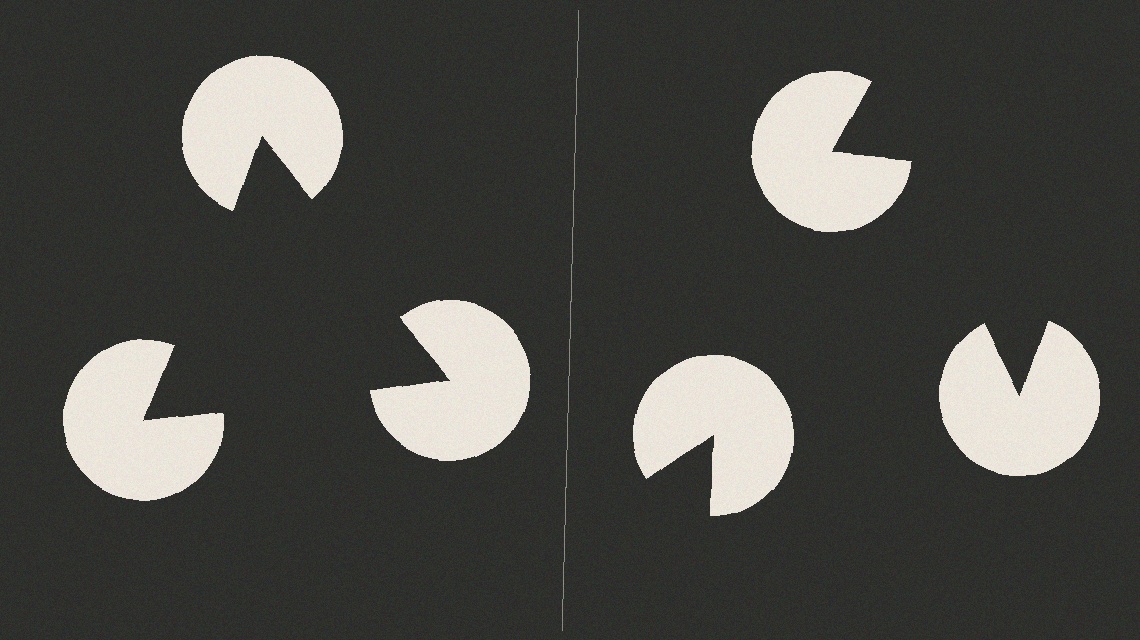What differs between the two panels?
The pac-man discs are positioned identically on both sides; only the wedge orientations differ. On the left they align to a triangle; on the right they are misaligned.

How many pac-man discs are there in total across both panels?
6 — 3 on each side.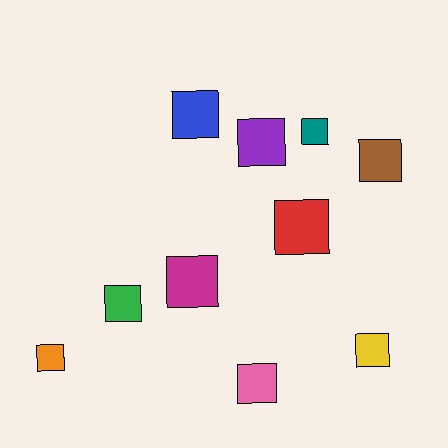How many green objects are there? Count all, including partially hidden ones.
There is 1 green object.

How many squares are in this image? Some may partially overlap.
There are 10 squares.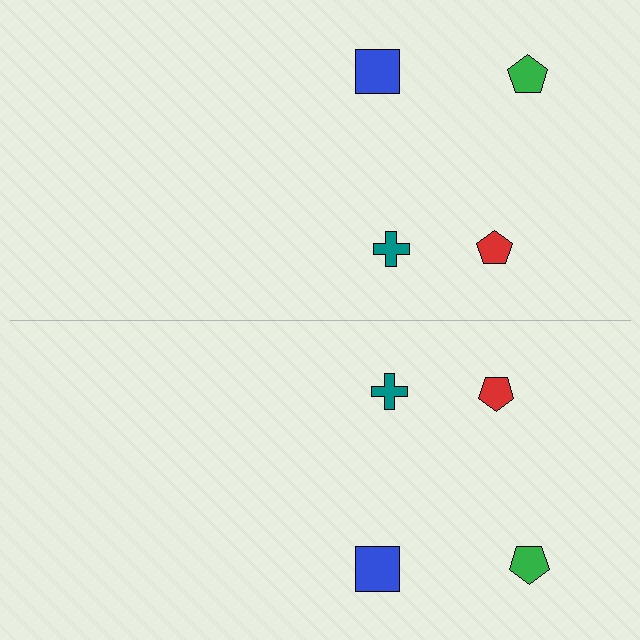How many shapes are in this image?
There are 8 shapes in this image.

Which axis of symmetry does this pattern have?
The pattern has a horizontal axis of symmetry running through the center of the image.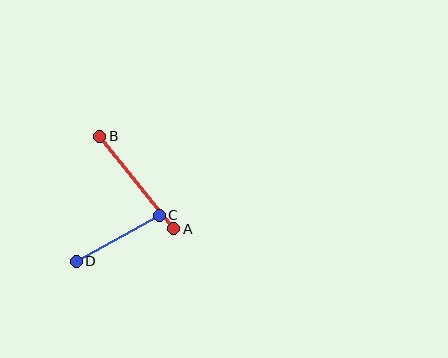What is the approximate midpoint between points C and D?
The midpoint is at approximately (118, 238) pixels.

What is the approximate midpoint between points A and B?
The midpoint is at approximately (137, 182) pixels.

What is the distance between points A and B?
The distance is approximately 118 pixels.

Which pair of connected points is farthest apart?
Points A and B are farthest apart.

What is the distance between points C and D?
The distance is approximately 95 pixels.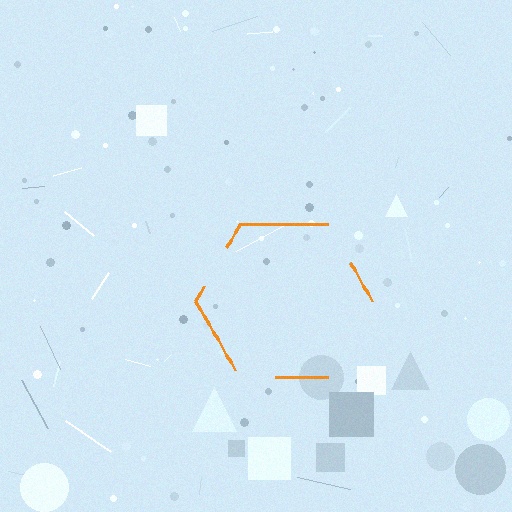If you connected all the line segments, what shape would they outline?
They would outline a hexagon.